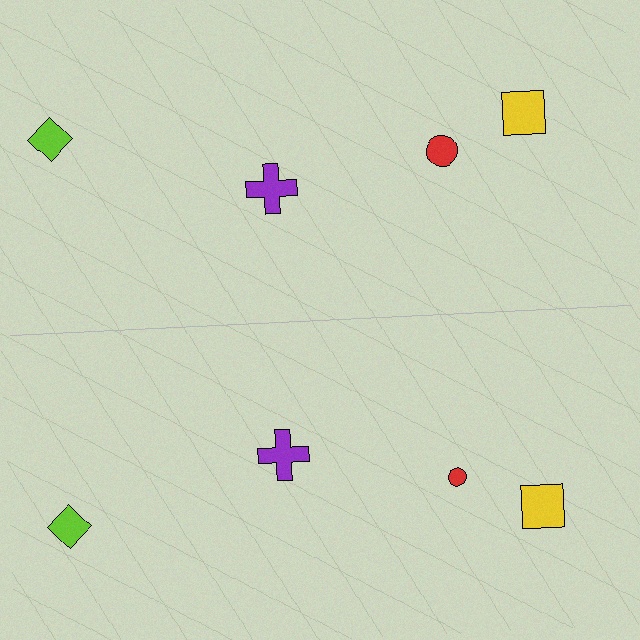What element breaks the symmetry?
The red circle on the bottom side has a different size than its mirror counterpart.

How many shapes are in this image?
There are 8 shapes in this image.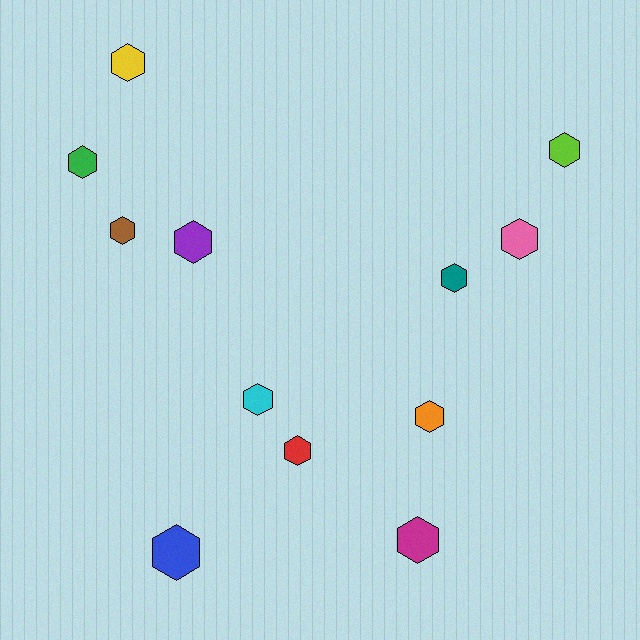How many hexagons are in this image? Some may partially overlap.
There are 12 hexagons.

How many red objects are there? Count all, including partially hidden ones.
There is 1 red object.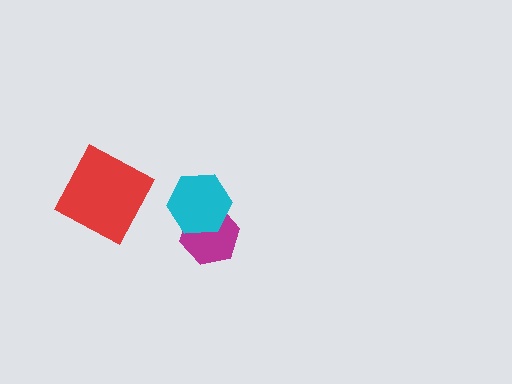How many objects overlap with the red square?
0 objects overlap with the red square.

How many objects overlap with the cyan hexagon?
1 object overlaps with the cyan hexagon.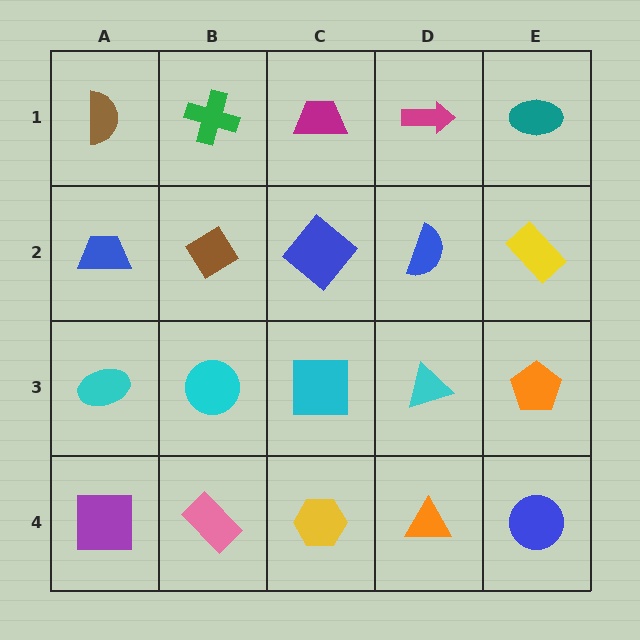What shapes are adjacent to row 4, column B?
A cyan circle (row 3, column B), a purple square (row 4, column A), a yellow hexagon (row 4, column C).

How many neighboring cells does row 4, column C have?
3.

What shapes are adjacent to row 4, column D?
A cyan triangle (row 3, column D), a yellow hexagon (row 4, column C), a blue circle (row 4, column E).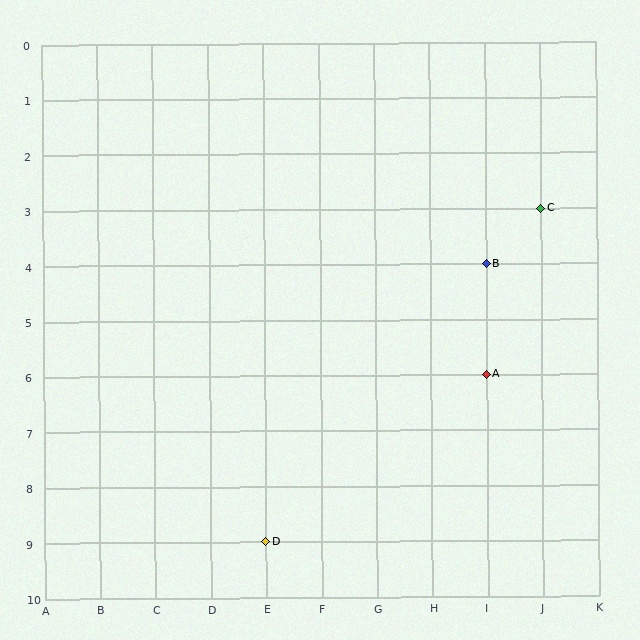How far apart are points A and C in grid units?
Points A and C are 1 column and 3 rows apart (about 3.2 grid units diagonally).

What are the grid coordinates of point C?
Point C is at grid coordinates (J, 3).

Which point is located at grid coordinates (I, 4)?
Point B is at (I, 4).